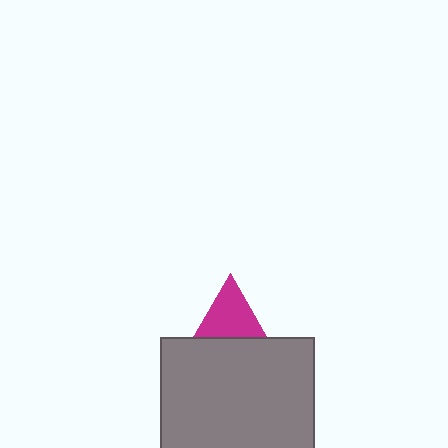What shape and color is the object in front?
The object in front is a gray square.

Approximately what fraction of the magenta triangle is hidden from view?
Roughly 53% of the magenta triangle is hidden behind the gray square.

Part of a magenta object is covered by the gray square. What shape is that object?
It is a triangle.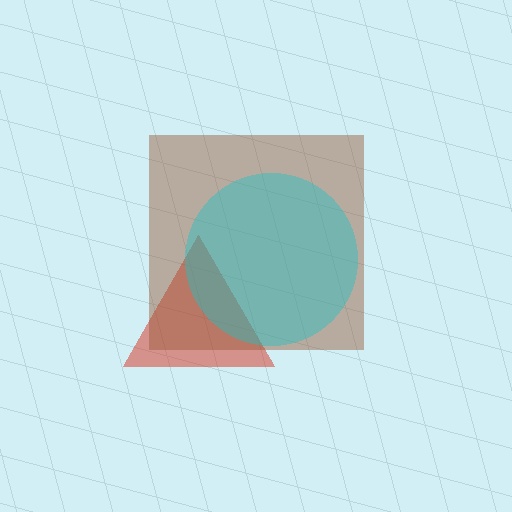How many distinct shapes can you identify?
There are 3 distinct shapes: a red triangle, a brown square, a cyan circle.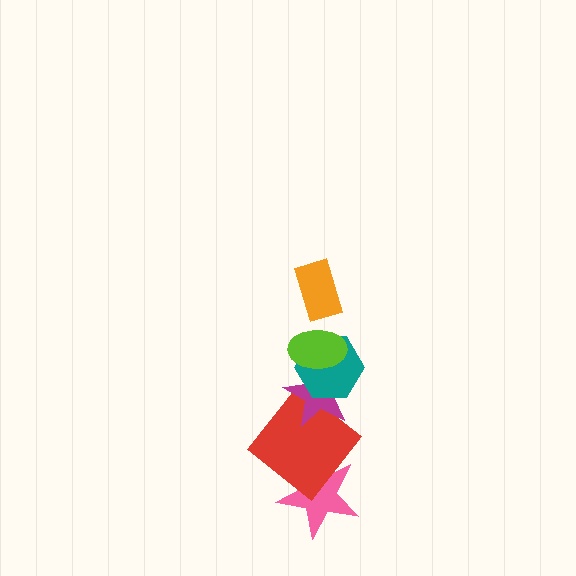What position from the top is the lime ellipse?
The lime ellipse is 2nd from the top.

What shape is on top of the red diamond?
The magenta star is on top of the red diamond.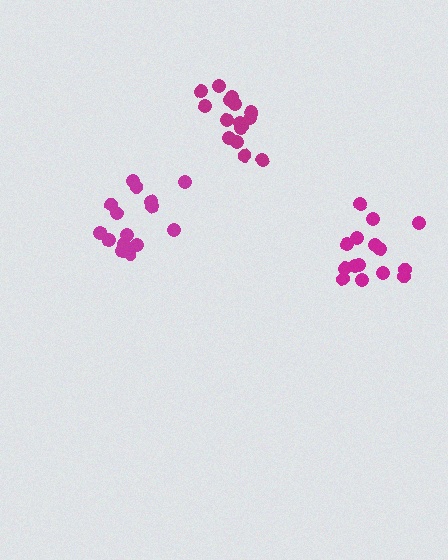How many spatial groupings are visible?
There are 3 spatial groupings.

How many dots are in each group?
Group 1: 16 dots, Group 2: 15 dots, Group 3: 15 dots (46 total).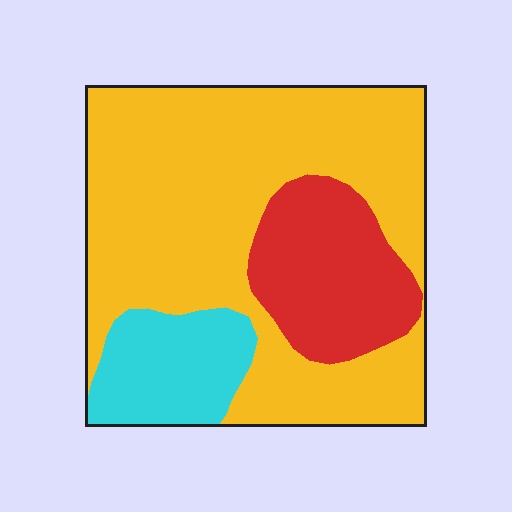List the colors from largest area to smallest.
From largest to smallest: yellow, red, cyan.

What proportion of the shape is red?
Red takes up about one fifth (1/5) of the shape.